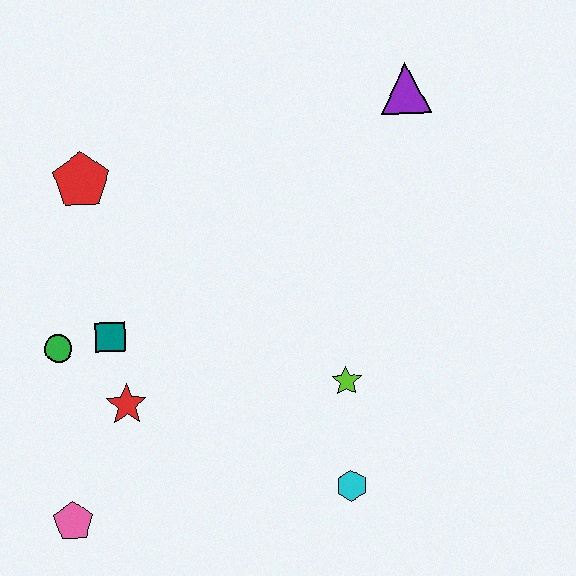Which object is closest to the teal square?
The green circle is closest to the teal square.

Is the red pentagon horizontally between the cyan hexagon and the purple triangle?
No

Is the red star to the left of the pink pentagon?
No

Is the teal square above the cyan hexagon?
Yes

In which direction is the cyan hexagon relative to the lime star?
The cyan hexagon is below the lime star.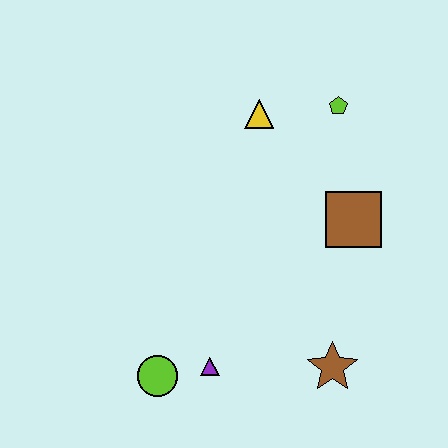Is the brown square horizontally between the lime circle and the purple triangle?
No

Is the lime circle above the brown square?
No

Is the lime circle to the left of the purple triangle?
Yes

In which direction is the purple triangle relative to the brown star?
The purple triangle is to the left of the brown star.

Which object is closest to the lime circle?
The purple triangle is closest to the lime circle.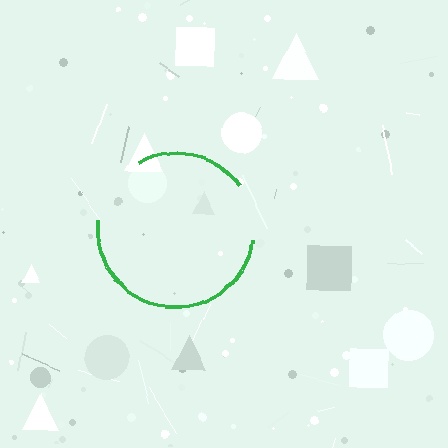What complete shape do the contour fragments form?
The contour fragments form a circle.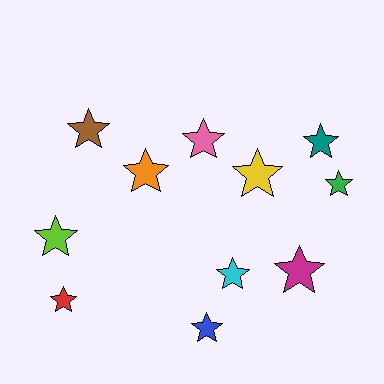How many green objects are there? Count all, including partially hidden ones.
There is 1 green object.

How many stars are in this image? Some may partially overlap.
There are 11 stars.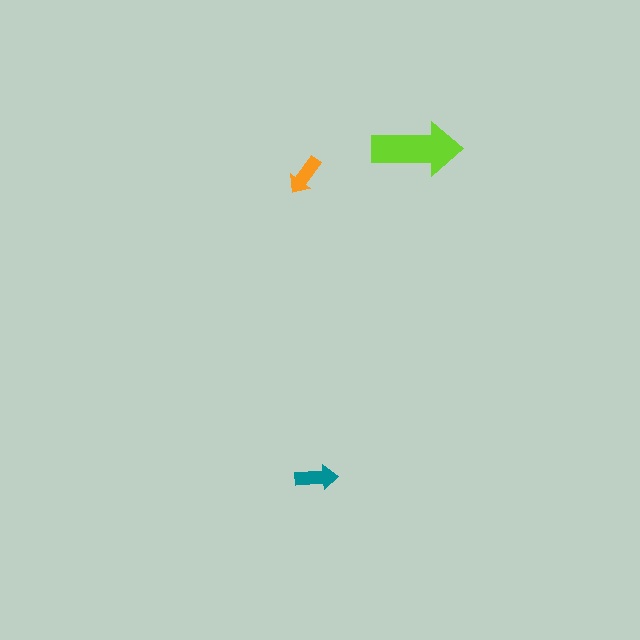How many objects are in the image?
There are 3 objects in the image.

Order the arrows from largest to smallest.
the lime one, the teal one, the orange one.